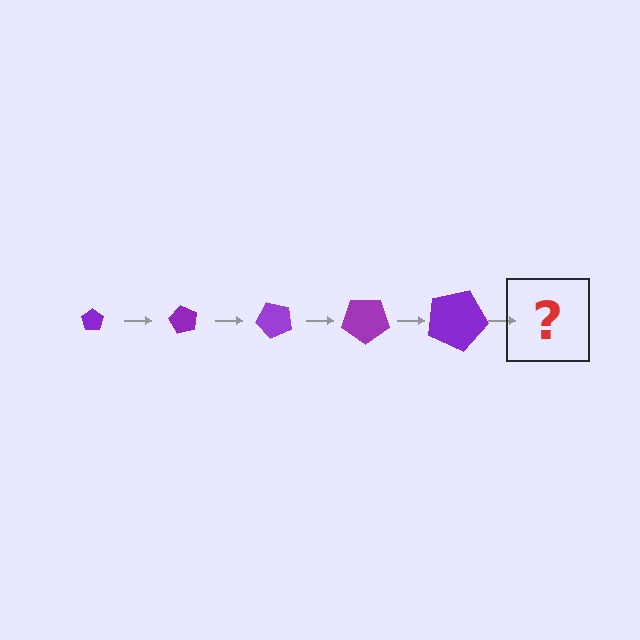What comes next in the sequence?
The next element should be a pentagon, larger than the previous one and rotated 300 degrees from the start.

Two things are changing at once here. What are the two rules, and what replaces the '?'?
The two rules are that the pentagon grows larger each step and it rotates 60 degrees each step. The '?' should be a pentagon, larger than the previous one and rotated 300 degrees from the start.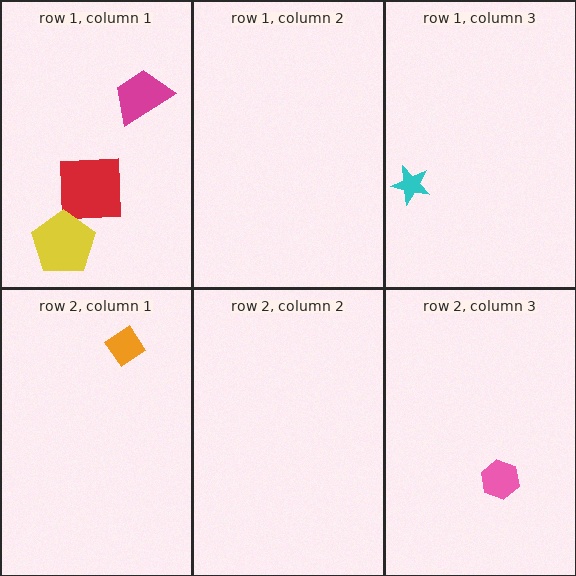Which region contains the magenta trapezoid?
The row 1, column 1 region.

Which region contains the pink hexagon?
The row 2, column 3 region.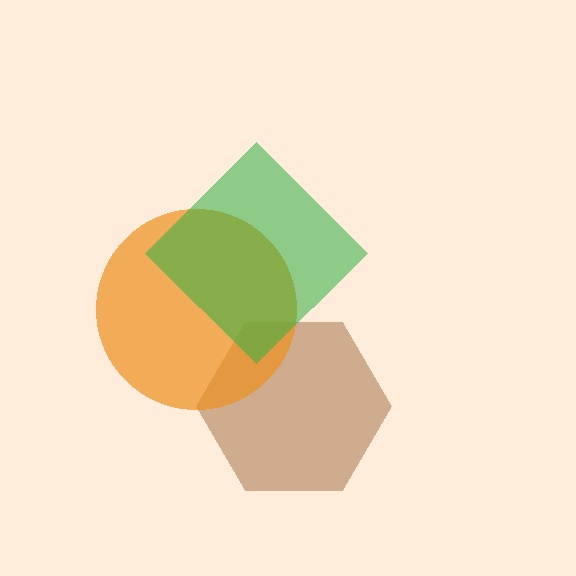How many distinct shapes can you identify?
There are 3 distinct shapes: a brown hexagon, an orange circle, a green diamond.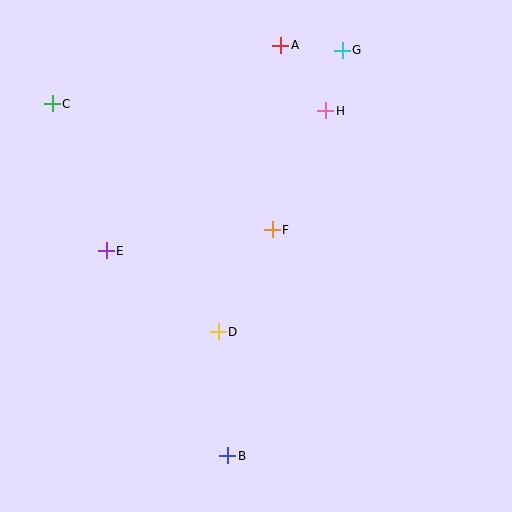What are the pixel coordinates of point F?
Point F is at (272, 230).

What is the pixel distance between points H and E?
The distance between H and E is 261 pixels.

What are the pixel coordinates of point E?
Point E is at (106, 251).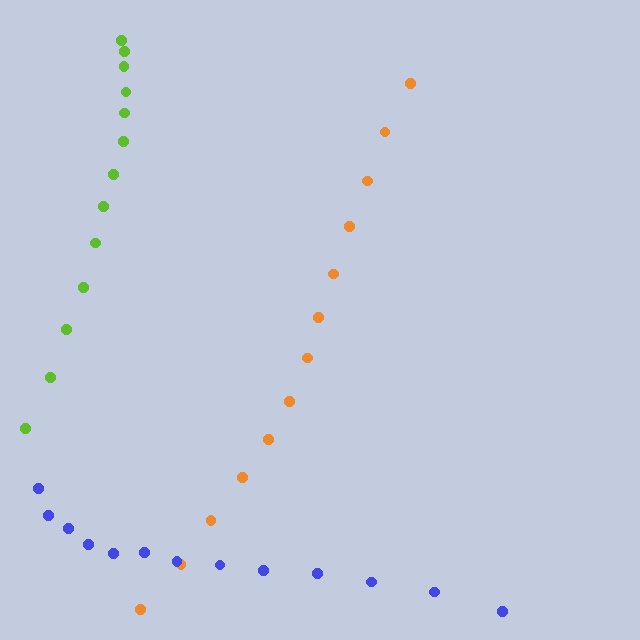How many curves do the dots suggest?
There are 3 distinct paths.